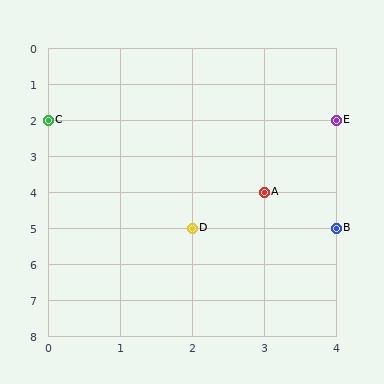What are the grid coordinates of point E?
Point E is at grid coordinates (4, 2).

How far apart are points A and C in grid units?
Points A and C are 3 columns and 2 rows apart (about 3.6 grid units diagonally).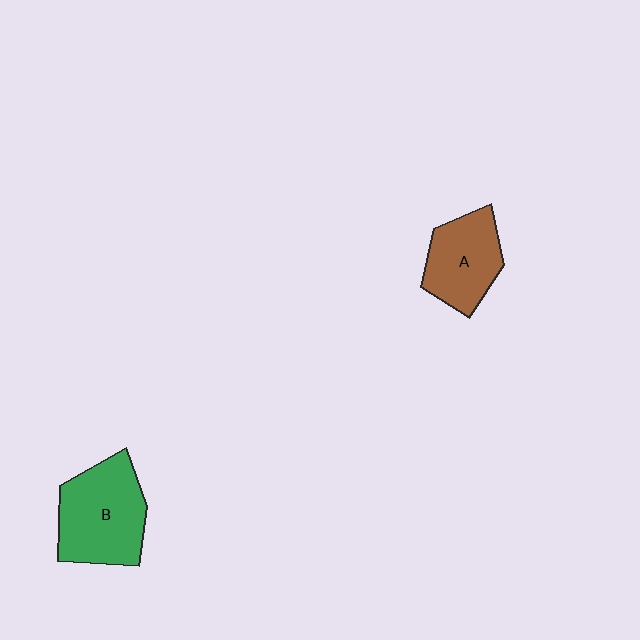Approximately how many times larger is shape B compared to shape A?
Approximately 1.3 times.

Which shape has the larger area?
Shape B (green).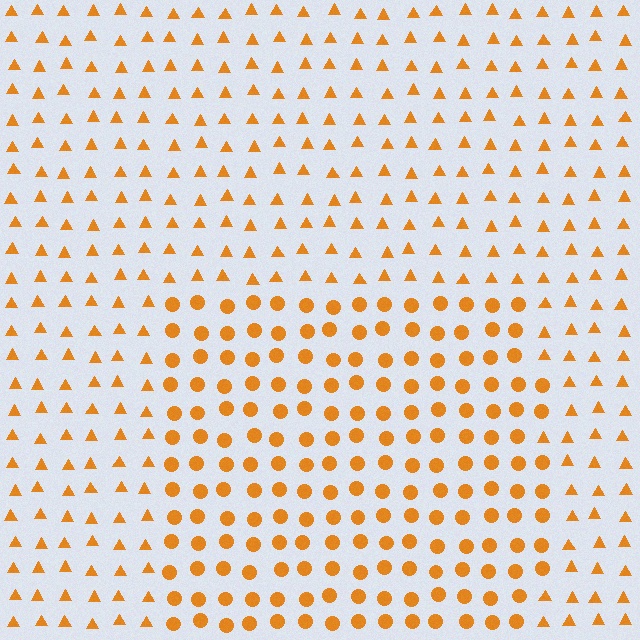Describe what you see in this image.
The image is filled with small orange elements arranged in a uniform grid. A rectangle-shaped region contains circles, while the surrounding area contains triangles. The boundary is defined purely by the change in element shape.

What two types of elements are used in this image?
The image uses circles inside the rectangle region and triangles outside it.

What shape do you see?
I see a rectangle.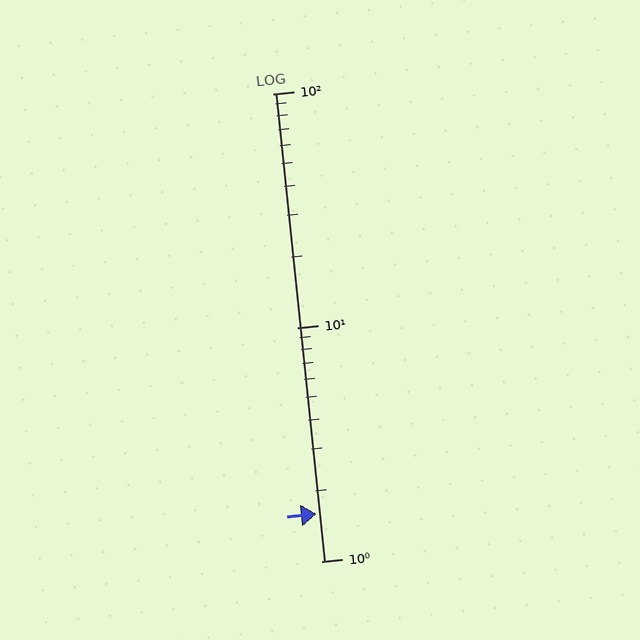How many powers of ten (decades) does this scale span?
The scale spans 2 decades, from 1 to 100.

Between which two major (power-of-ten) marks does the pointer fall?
The pointer is between 1 and 10.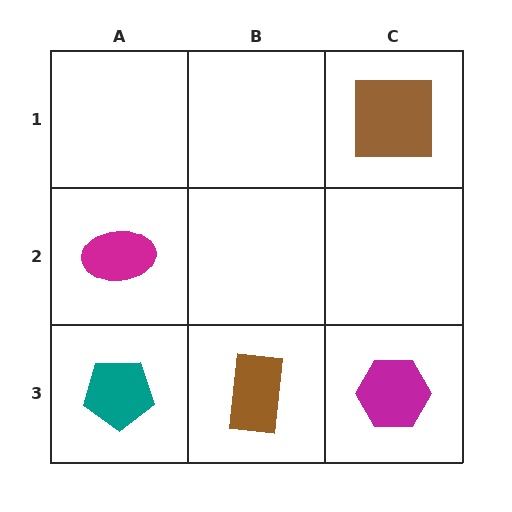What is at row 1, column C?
A brown square.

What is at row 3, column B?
A brown rectangle.